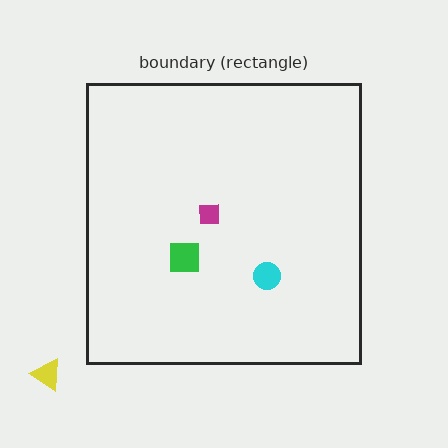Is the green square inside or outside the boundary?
Inside.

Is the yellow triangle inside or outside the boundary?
Outside.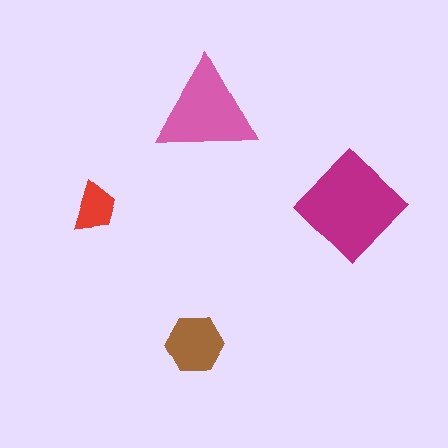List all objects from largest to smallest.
The magenta diamond, the pink triangle, the brown hexagon, the red trapezoid.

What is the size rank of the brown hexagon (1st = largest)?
3rd.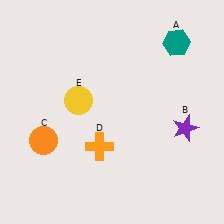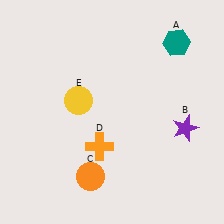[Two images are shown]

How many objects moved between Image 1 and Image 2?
1 object moved between the two images.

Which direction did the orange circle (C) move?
The orange circle (C) moved right.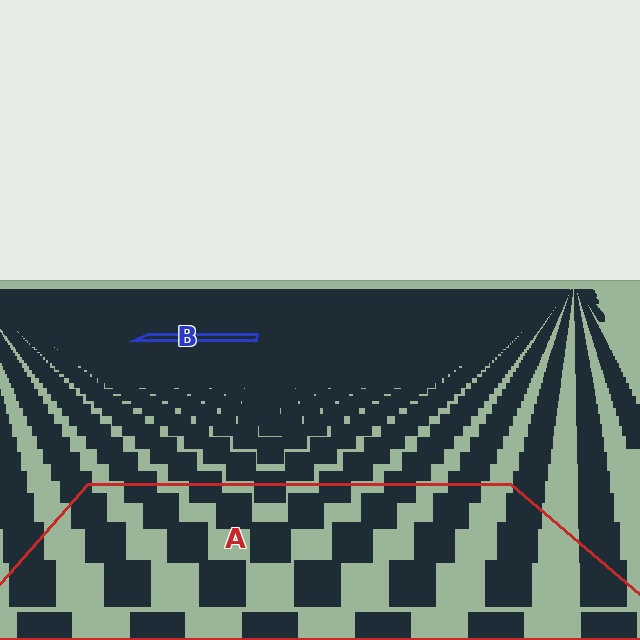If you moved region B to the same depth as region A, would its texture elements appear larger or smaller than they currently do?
They would appear larger. At a closer depth, the same texture elements are projected at a bigger on-screen size.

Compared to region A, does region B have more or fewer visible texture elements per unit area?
Region B has more texture elements per unit area — they are packed more densely because it is farther away.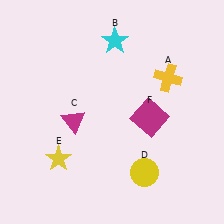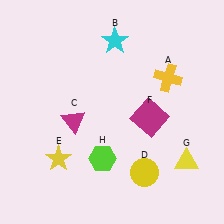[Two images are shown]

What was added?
A yellow triangle (G), a lime hexagon (H) were added in Image 2.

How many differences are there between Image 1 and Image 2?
There are 2 differences between the two images.